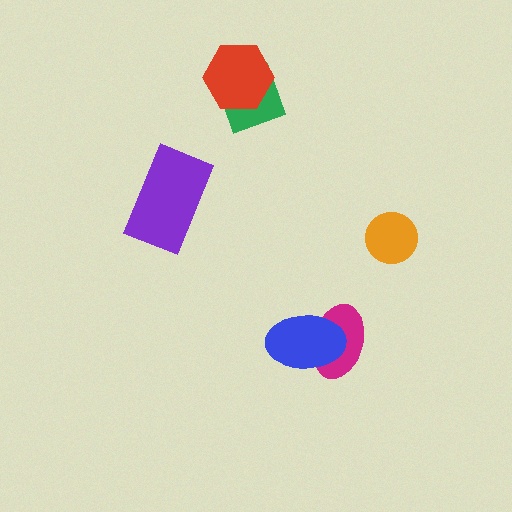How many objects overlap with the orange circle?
0 objects overlap with the orange circle.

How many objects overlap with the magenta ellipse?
1 object overlaps with the magenta ellipse.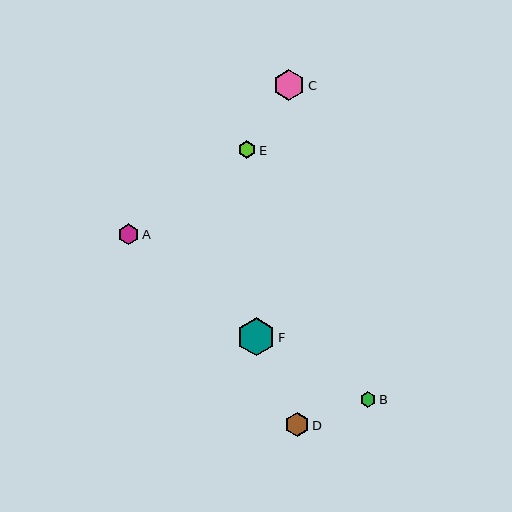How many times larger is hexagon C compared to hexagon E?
Hexagon C is approximately 1.8 times the size of hexagon E.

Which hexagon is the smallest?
Hexagon B is the smallest with a size of approximately 16 pixels.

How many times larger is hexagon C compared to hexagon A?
Hexagon C is approximately 1.5 times the size of hexagon A.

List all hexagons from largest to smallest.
From largest to smallest: F, C, D, A, E, B.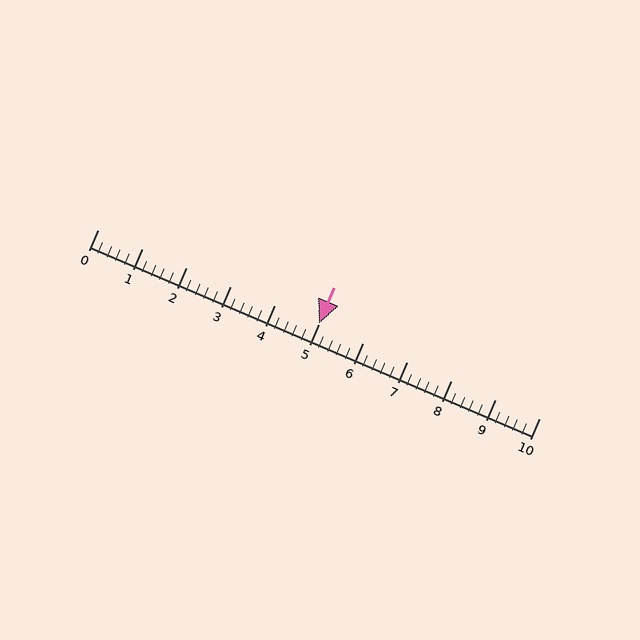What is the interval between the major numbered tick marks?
The major tick marks are spaced 1 units apart.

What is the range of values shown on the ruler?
The ruler shows values from 0 to 10.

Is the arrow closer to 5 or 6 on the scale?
The arrow is closer to 5.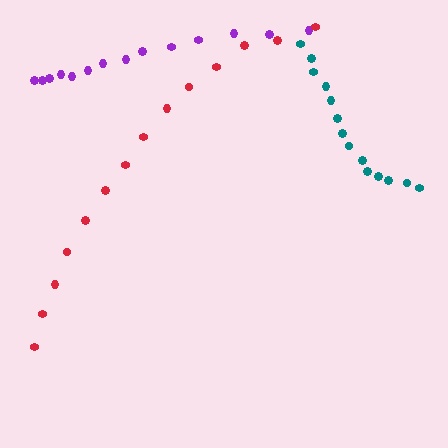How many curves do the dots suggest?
There are 3 distinct paths.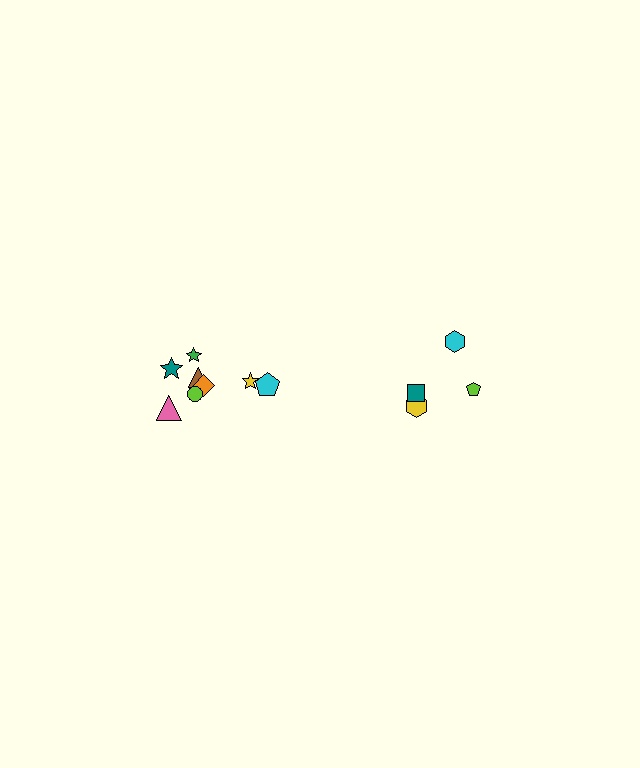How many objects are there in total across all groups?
There are 12 objects.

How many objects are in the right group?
There are 4 objects.